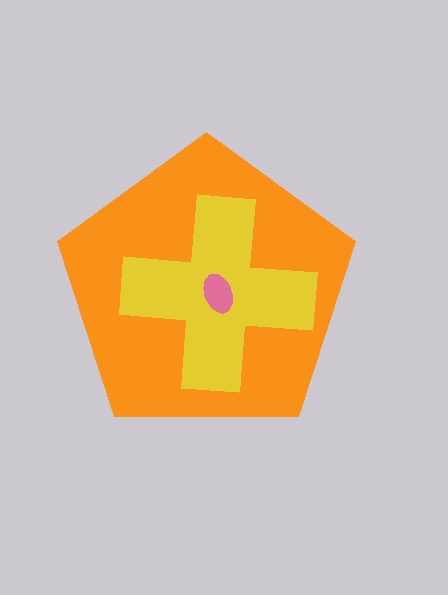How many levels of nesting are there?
3.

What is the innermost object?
The pink ellipse.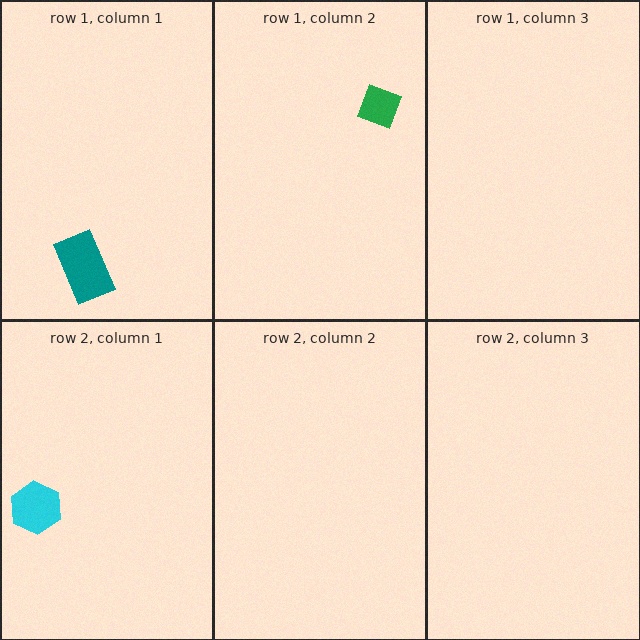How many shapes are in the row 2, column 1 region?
1.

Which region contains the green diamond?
The row 1, column 2 region.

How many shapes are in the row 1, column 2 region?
1.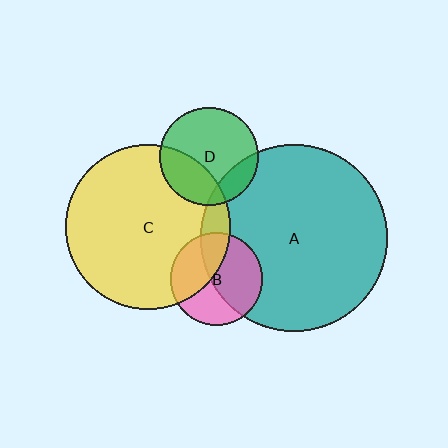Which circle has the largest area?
Circle A (teal).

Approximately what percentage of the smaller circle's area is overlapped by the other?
Approximately 10%.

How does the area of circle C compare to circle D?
Approximately 2.8 times.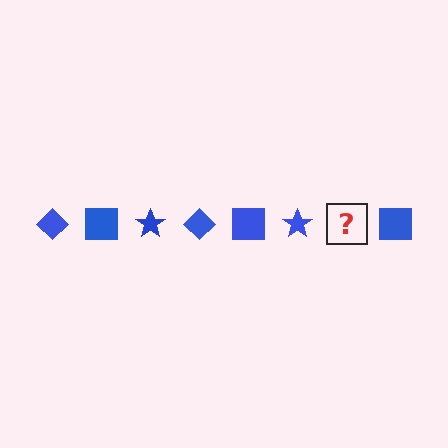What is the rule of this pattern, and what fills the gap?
The rule is that the pattern cycles through diamond, square, star shapes in blue. The gap should be filled with a blue diamond.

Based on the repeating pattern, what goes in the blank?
The blank should be a blue diamond.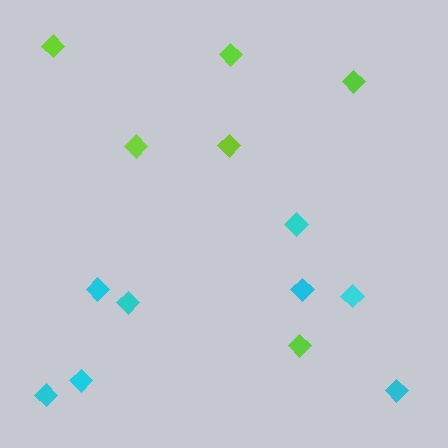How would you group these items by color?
There are 2 groups: one group of lime diamonds (6) and one group of cyan diamonds (8).